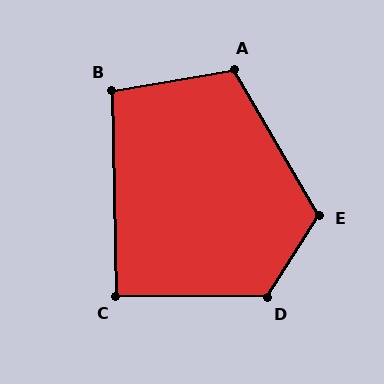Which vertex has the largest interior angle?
D, at approximately 122 degrees.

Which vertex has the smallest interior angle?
C, at approximately 91 degrees.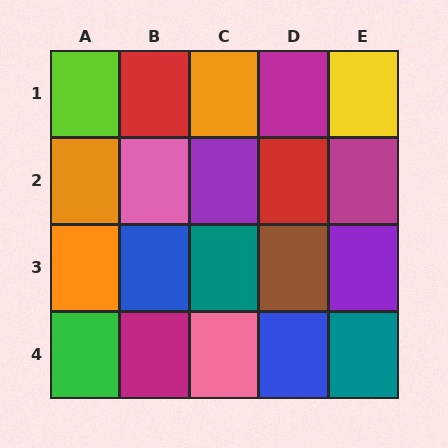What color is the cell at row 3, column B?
Blue.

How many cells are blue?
2 cells are blue.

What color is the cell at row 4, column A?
Green.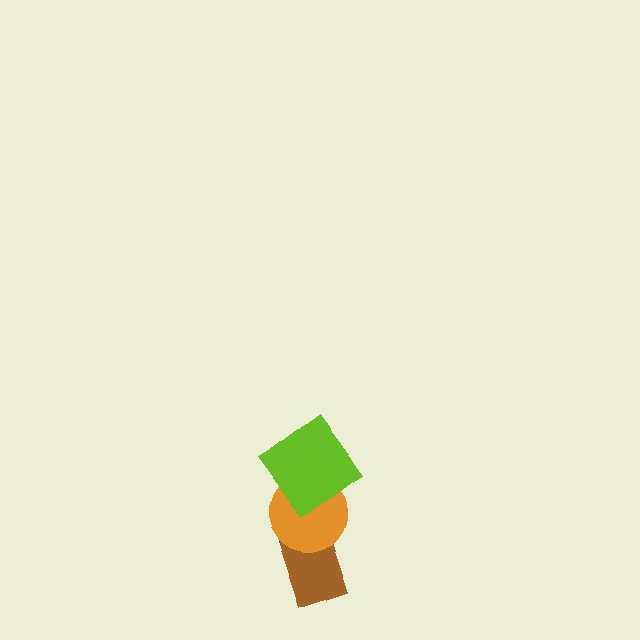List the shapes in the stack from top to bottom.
From top to bottom: the lime diamond, the orange circle, the brown rectangle.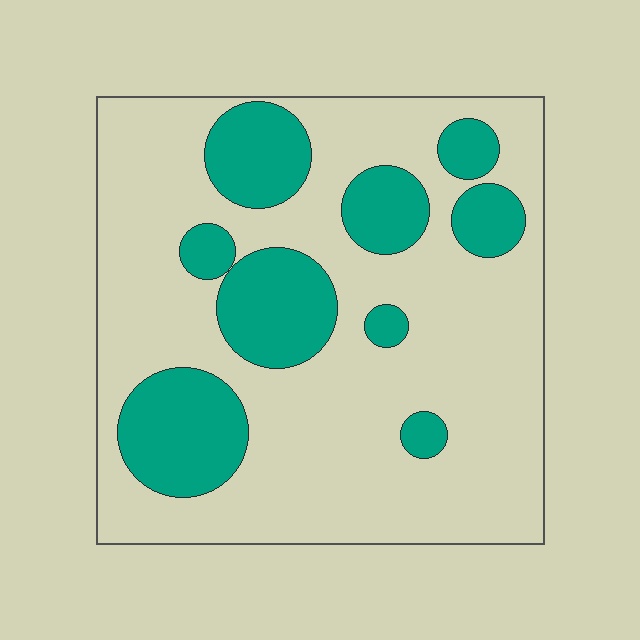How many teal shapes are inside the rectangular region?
9.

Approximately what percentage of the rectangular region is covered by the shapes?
Approximately 25%.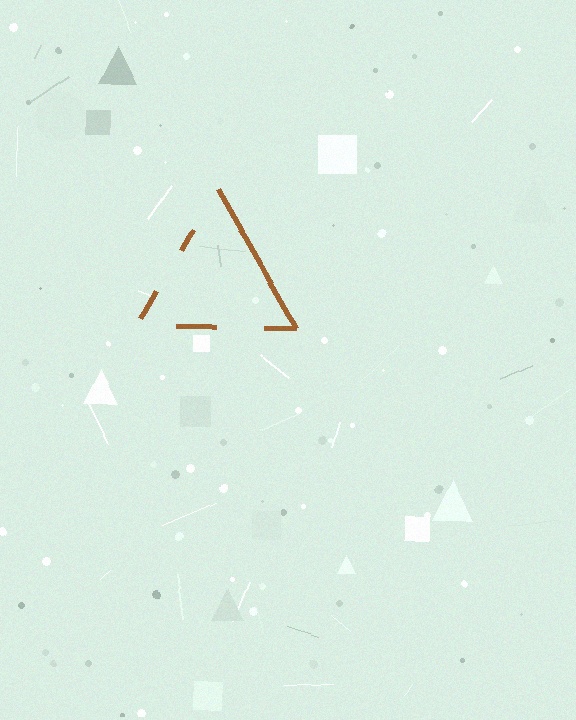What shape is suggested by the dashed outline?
The dashed outline suggests a triangle.